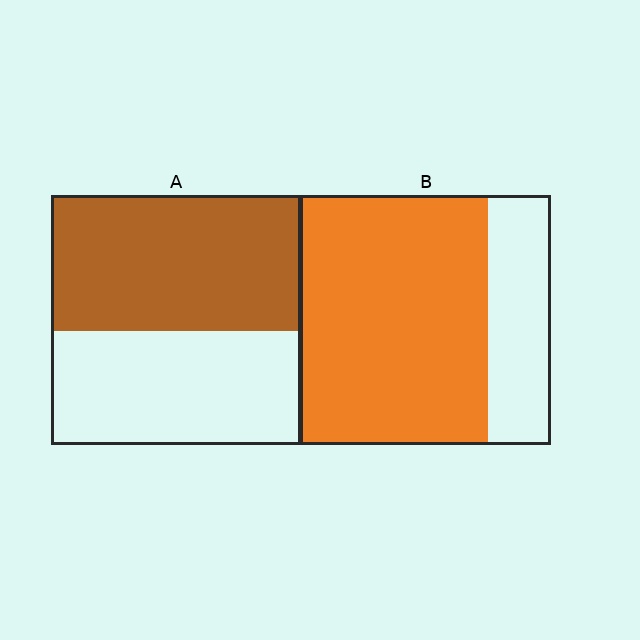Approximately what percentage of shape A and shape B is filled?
A is approximately 55% and B is approximately 75%.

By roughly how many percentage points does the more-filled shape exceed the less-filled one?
By roughly 20 percentage points (B over A).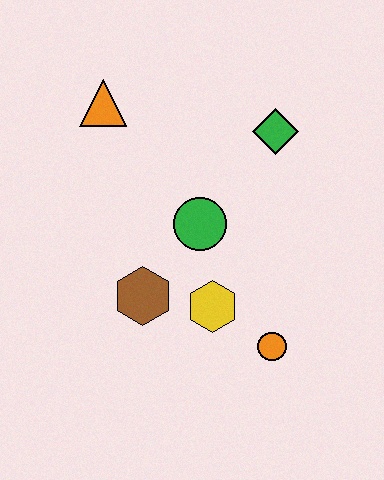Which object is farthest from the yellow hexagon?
The orange triangle is farthest from the yellow hexagon.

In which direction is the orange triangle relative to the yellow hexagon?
The orange triangle is above the yellow hexagon.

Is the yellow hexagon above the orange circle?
Yes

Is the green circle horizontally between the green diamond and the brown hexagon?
Yes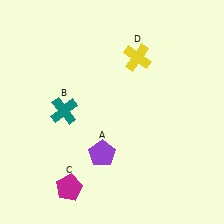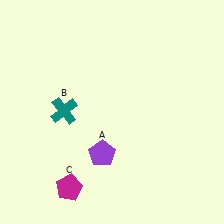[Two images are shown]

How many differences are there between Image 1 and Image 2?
There is 1 difference between the two images.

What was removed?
The yellow cross (D) was removed in Image 2.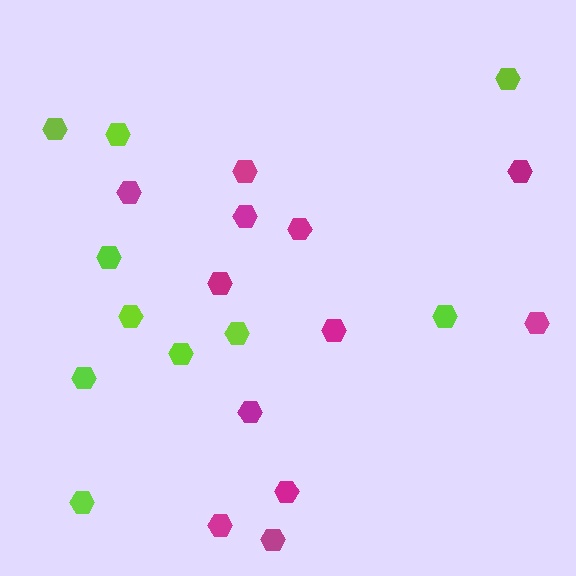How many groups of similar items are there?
There are 2 groups: one group of magenta hexagons (12) and one group of lime hexagons (10).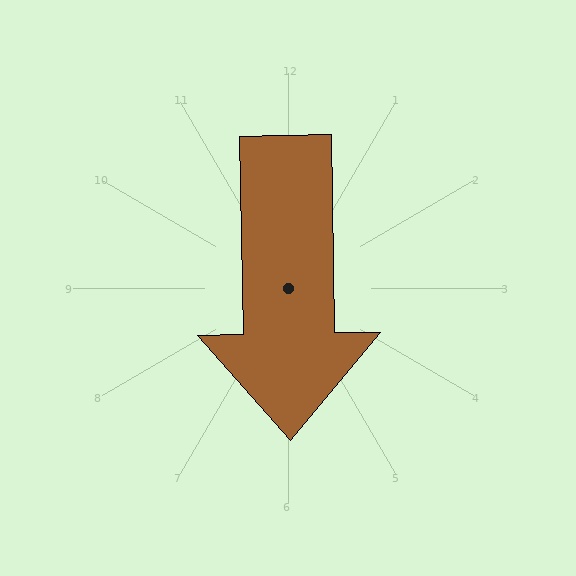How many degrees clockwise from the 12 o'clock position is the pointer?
Approximately 179 degrees.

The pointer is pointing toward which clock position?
Roughly 6 o'clock.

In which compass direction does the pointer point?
South.